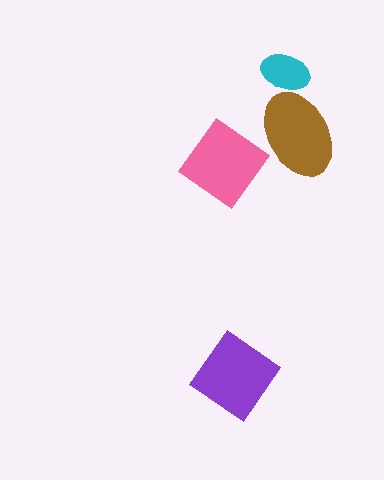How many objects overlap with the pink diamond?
1 object overlaps with the pink diamond.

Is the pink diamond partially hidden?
Yes, it is partially covered by another shape.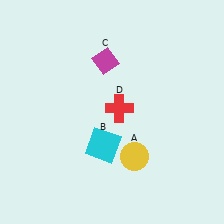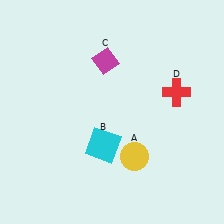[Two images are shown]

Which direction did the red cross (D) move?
The red cross (D) moved right.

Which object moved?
The red cross (D) moved right.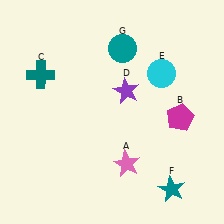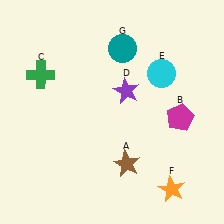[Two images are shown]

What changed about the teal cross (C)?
In Image 1, C is teal. In Image 2, it changed to green.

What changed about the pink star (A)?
In Image 1, A is pink. In Image 2, it changed to brown.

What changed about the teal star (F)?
In Image 1, F is teal. In Image 2, it changed to orange.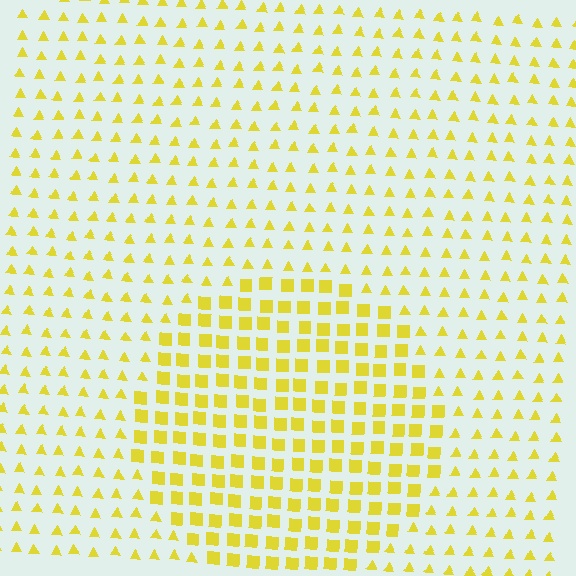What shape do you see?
I see a circle.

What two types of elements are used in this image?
The image uses squares inside the circle region and triangles outside it.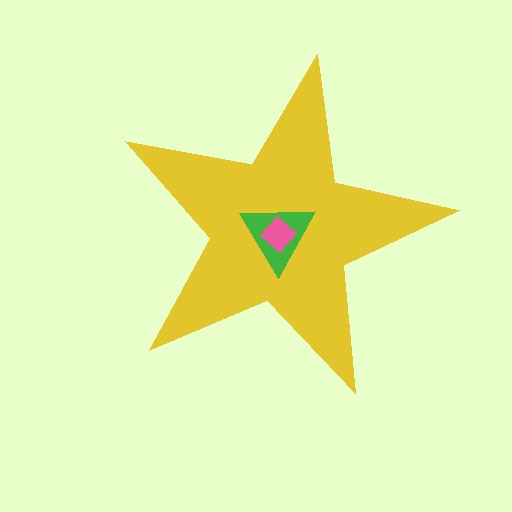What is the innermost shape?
The pink diamond.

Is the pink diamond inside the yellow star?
Yes.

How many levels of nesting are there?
3.